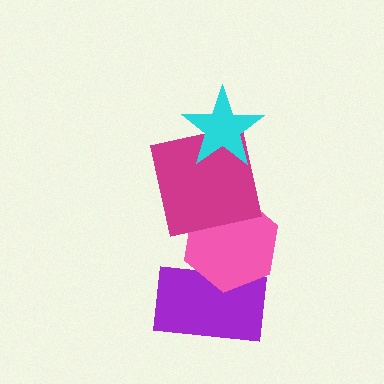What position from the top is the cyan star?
The cyan star is 1st from the top.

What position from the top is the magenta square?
The magenta square is 2nd from the top.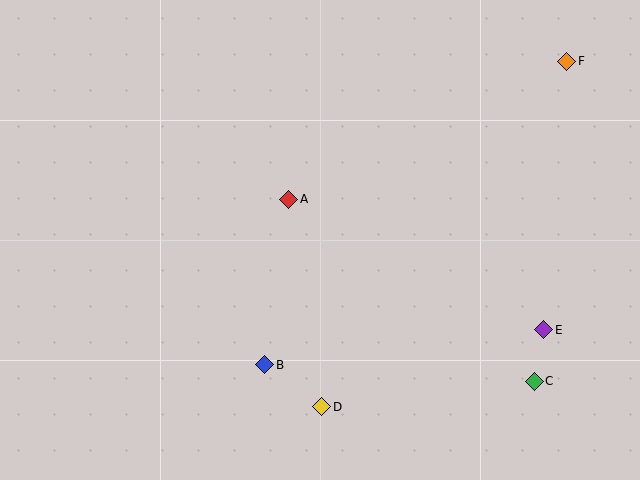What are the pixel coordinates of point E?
Point E is at (544, 330).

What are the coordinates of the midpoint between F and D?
The midpoint between F and D is at (444, 234).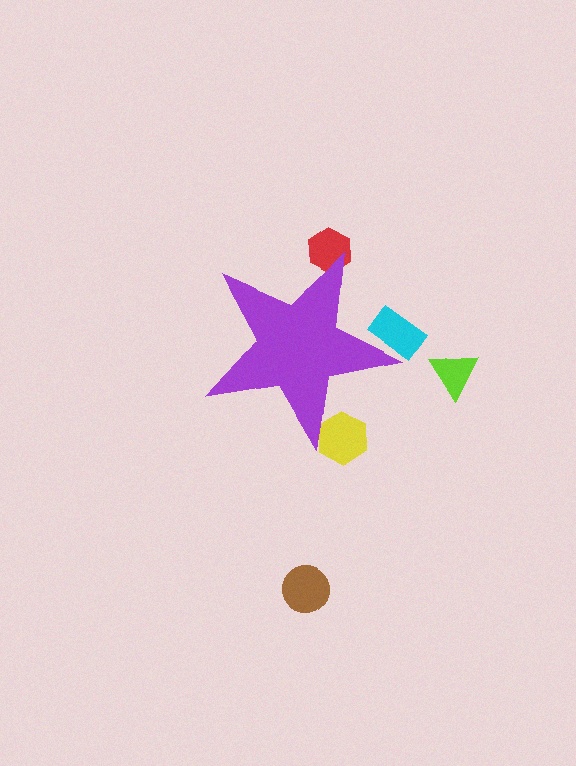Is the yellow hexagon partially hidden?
Yes, the yellow hexagon is partially hidden behind the purple star.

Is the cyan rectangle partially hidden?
Yes, the cyan rectangle is partially hidden behind the purple star.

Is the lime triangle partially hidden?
No, the lime triangle is fully visible.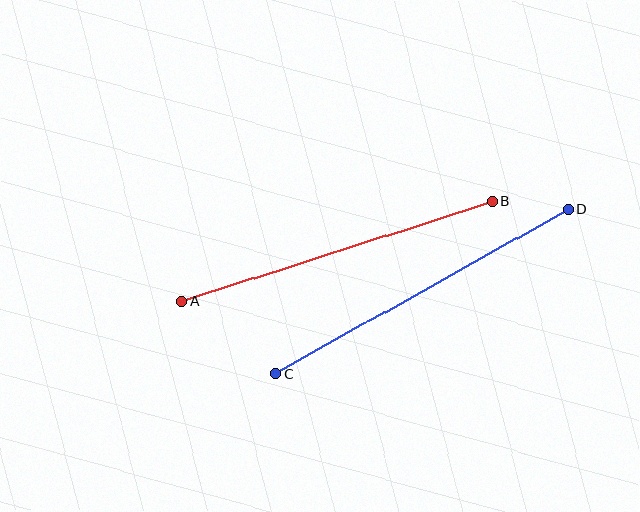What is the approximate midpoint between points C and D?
The midpoint is at approximately (422, 291) pixels.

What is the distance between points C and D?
The distance is approximately 336 pixels.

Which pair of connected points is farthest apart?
Points C and D are farthest apart.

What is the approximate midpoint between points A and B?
The midpoint is at approximately (337, 251) pixels.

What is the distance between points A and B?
The distance is approximately 327 pixels.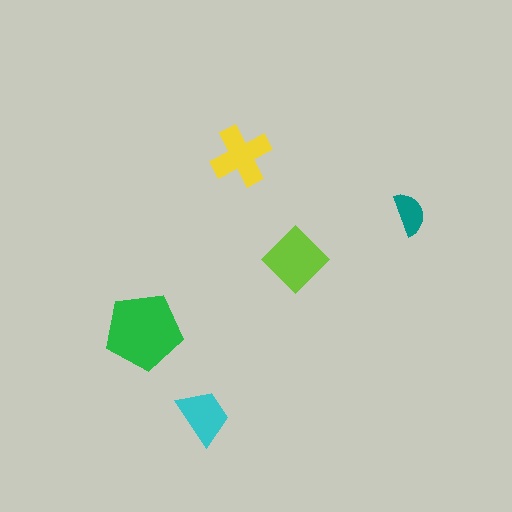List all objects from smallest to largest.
The teal semicircle, the cyan trapezoid, the yellow cross, the lime diamond, the green pentagon.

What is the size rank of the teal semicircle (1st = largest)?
5th.